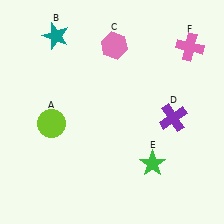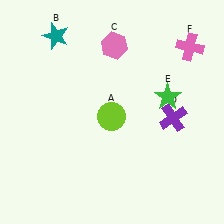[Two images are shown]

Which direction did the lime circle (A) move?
The lime circle (A) moved right.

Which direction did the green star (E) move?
The green star (E) moved up.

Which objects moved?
The objects that moved are: the lime circle (A), the green star (E).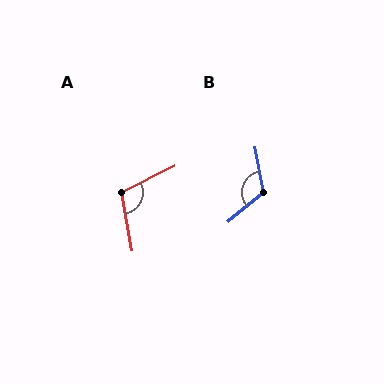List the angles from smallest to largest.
A (106°), B (119°).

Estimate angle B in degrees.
Approximately 119 degrees.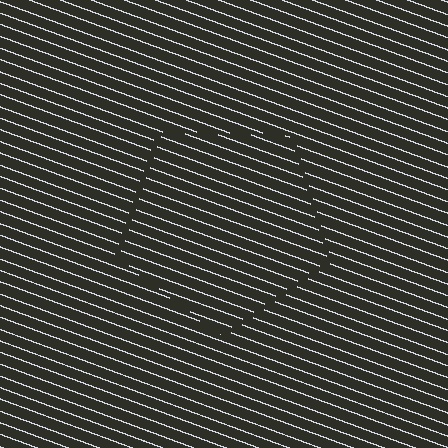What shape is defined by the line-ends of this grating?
An illusory pentagon. The interior of the shape contains the same grating, shifted by half a period — the contour is defined by the phase discontinuity where line-ends from the inner and outer gratings abut.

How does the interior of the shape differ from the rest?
The interior of the shape contains the same grating, shifted by half a period — the contour is defined by the phase discontinuity where line-ends from the inner and outer gratings abut.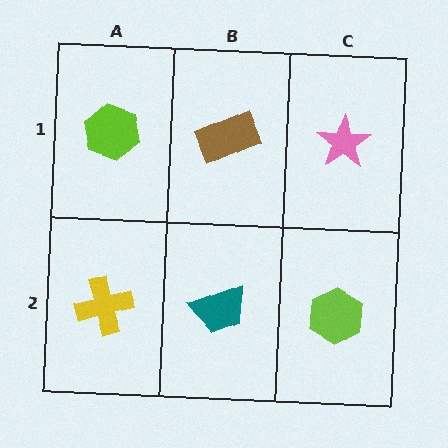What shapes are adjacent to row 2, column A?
A lime hexagon (row 1, column A), a teal trapezoid (row 2, column B).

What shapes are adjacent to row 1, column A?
A yellow cross (row 2, column A), a brown rectangle (row 1, column B).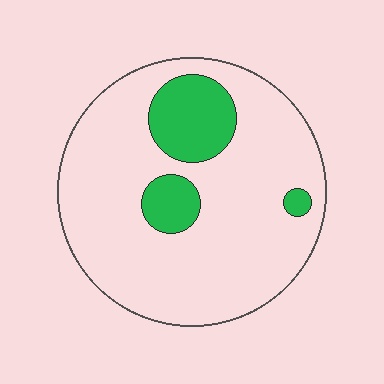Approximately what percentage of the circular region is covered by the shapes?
Approximately 15%.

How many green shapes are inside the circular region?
3.